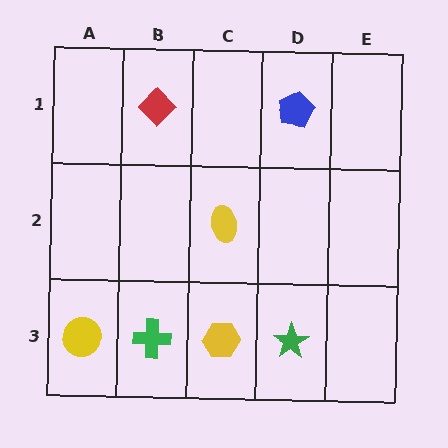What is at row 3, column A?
A yellow circle.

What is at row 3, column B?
A green cross.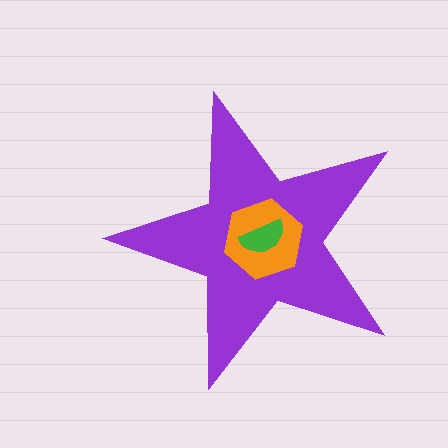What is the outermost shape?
The purple star.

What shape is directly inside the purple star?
The orange hexagon.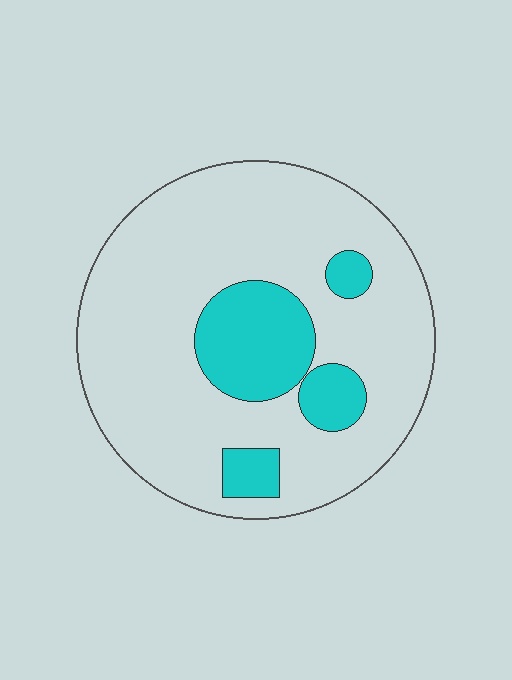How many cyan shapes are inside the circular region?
4.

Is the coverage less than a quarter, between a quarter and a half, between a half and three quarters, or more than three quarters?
Less than a quarter.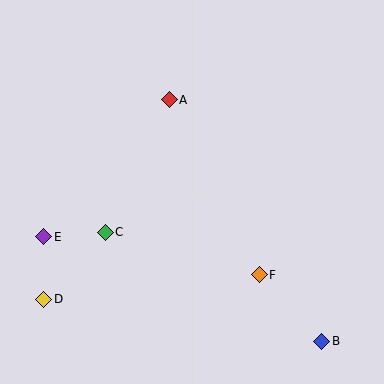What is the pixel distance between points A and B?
The distance between A and B is 286 pixels.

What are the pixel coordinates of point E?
Point E is at (44, 237).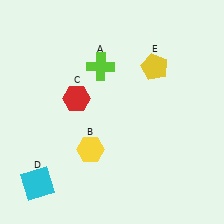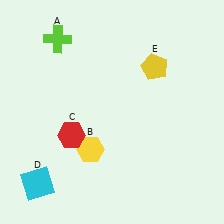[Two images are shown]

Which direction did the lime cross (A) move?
The lime cross (A) moved left.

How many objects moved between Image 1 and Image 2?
2 objects moved between the two images.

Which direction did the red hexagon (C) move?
The red hexagon (C) moved down.